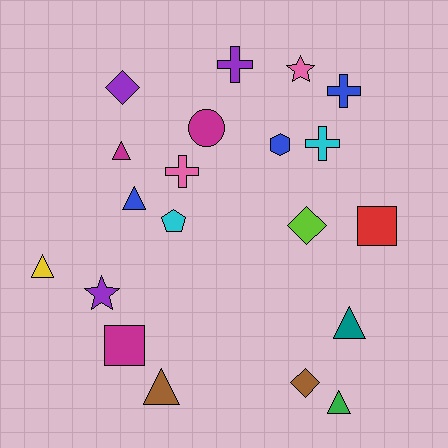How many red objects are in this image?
There is 1 red object.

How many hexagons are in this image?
There is 1 hexagon.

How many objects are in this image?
There are 20 objects.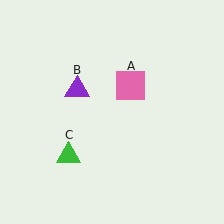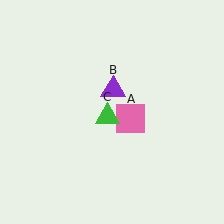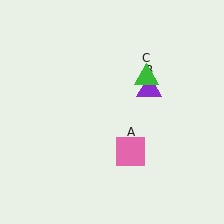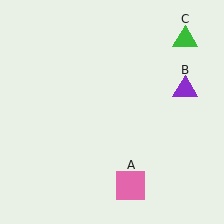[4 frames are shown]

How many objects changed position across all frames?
3 objects changed position: pink square (object A), purple triangle (object B), green triangle (object C).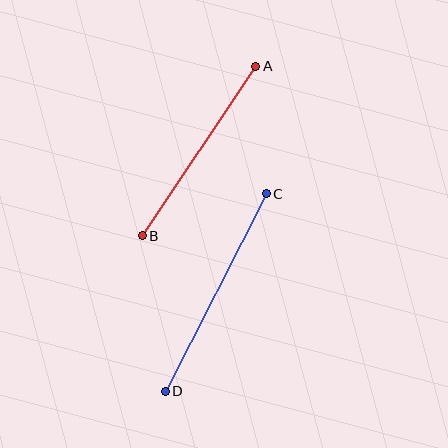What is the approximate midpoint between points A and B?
The midpoint is at approximately (199, 151) pixels.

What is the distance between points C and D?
The distance is approximately 222 pixels.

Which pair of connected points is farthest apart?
Points C and D are farthest apart.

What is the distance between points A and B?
The distance is approximately 204 pixels.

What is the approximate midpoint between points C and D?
The midpoint is at approximately (216, 292) pixels.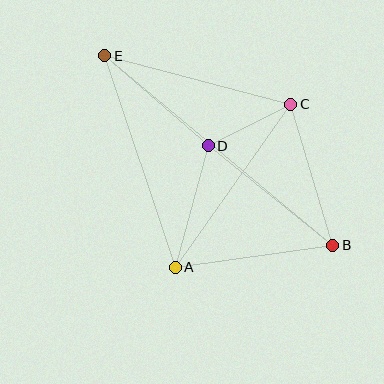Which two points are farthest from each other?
Points B and E are farthest from each other.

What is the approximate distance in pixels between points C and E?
The distance between C and E is approximately 192 pixels.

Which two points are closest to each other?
Points C and D are closest to each other.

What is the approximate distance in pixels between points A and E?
The distance between A and E is approximately 223 pixels.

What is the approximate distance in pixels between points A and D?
The distance between A and D is approximately 126 pixels.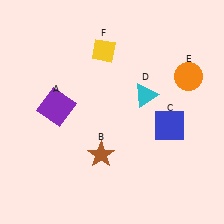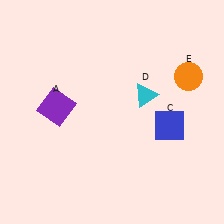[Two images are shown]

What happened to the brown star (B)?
The brown star (B) was removed in Image 2. It was in the bottom-left area of Image 1.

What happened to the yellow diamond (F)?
The yellow diamond (F) was removed in Image 2. It was in the top-left area of Image 1.